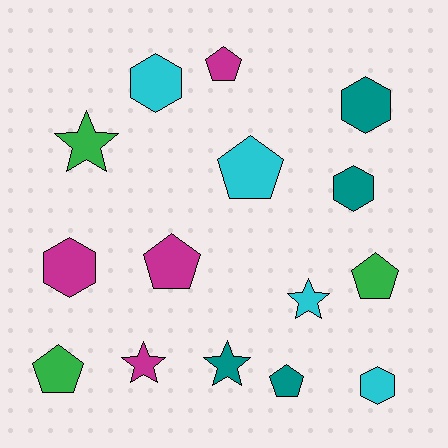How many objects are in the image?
There are 15 objects.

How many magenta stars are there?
There is 1 magenta star.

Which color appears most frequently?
Magenta, with 4 objects.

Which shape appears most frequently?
Pentagon, with 6 objects.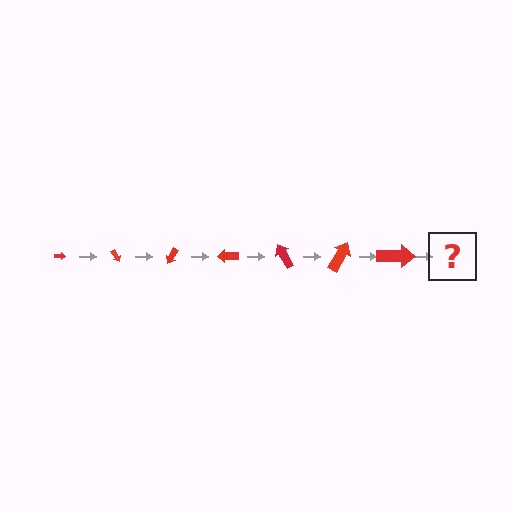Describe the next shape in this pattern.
It should be an arrow, larger than the previous one and rotated 420 degrees from the start.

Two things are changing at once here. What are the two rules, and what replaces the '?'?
The two rules are that the arrow grows larger each step and it rotates 60 degrees each step. The '?' should be an arrow, larger than the previous one and rotated 420 degrees from the start.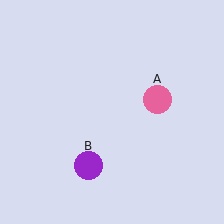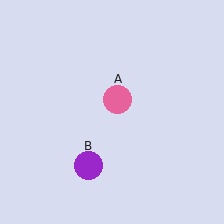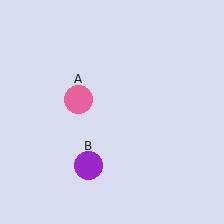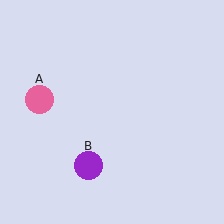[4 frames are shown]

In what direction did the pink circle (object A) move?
The pink circle (object A) moved left.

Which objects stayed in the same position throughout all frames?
Purple circle (object B) remained stationary.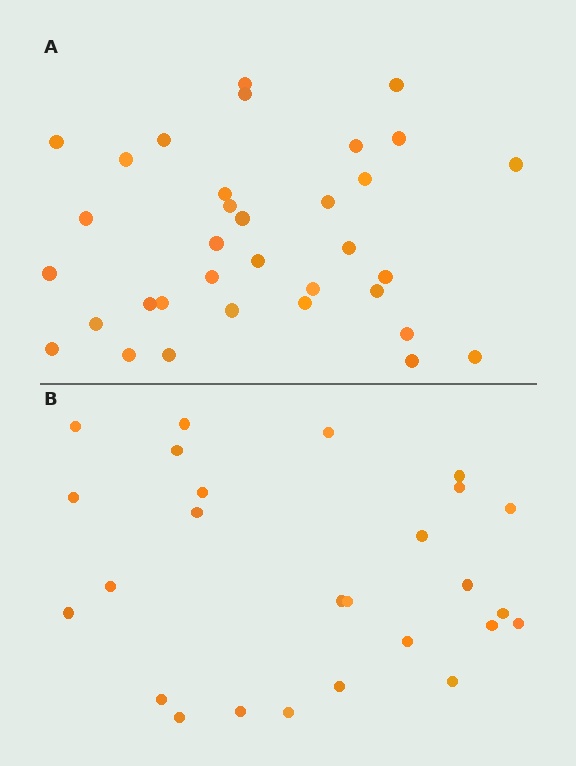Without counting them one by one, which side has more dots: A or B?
Region A (the top region) has more dots.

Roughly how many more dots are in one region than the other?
Region A has roughly 8 or so more dots than region B.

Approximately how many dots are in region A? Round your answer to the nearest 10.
About 30 dots. (The exact count is 34, which rounds to 30.)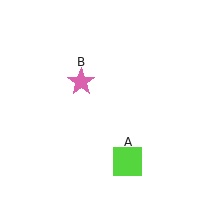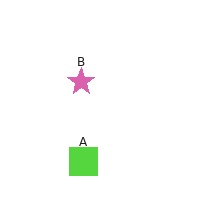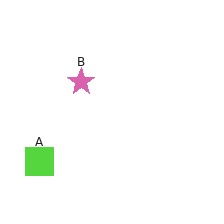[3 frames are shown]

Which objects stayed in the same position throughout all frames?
Pink star (object B) remained stationary.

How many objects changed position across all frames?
1 object changed position: lime square (object A).